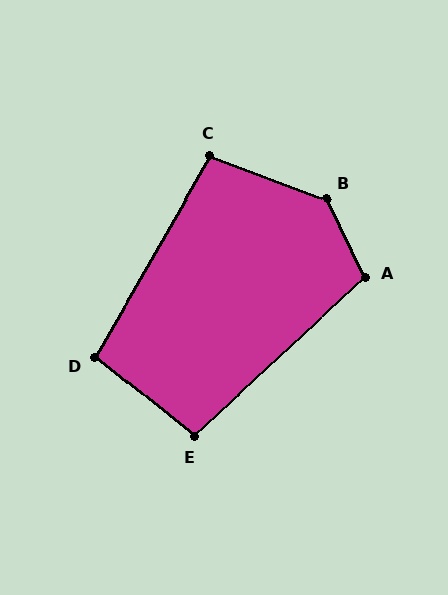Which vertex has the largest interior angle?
B, at approximately 136 degrees.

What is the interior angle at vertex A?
Approximately 107 degrees (obtuse).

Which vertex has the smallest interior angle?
E, at approximately 98 degrees.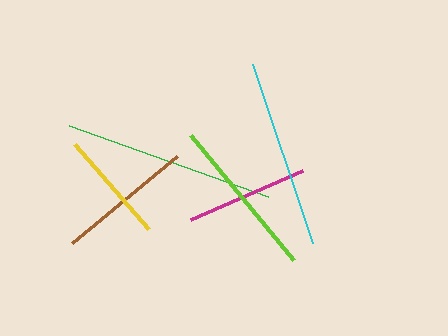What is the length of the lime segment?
The lime segment is approximately 162 pixels long.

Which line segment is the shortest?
The yellow line is the shortest at approximately 113 pixels.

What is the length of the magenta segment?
The magenta segment is approximately 122 pixels long.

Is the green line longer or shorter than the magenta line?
The green line is longer than the magenta line.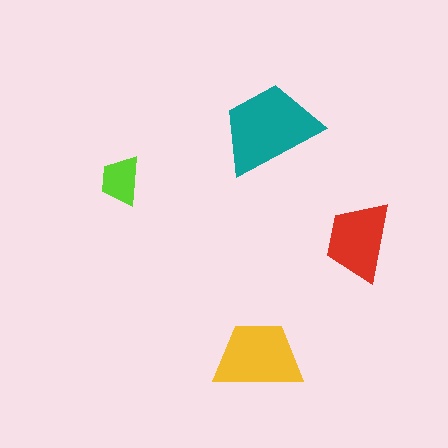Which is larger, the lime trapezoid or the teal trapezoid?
The teal one.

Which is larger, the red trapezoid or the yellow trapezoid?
The yellow one.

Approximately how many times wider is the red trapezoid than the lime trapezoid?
About 1.5 times wider.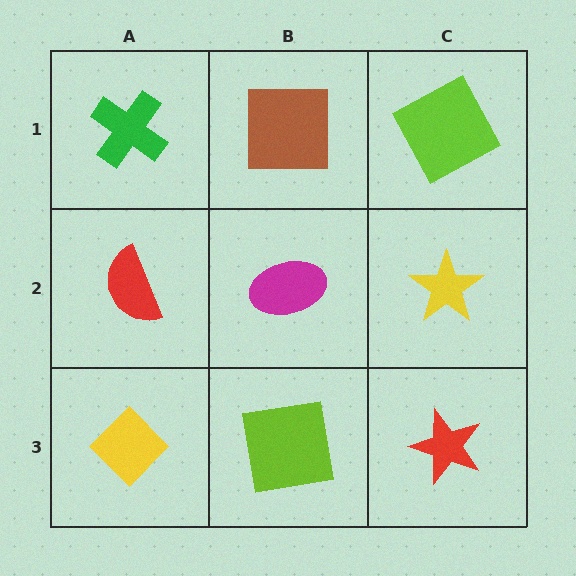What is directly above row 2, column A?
A green cross.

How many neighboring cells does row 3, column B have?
3.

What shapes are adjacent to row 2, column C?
A lime square (row 1, column C), a red star (row 3, column C), a magenta ellipse (row 2, column B).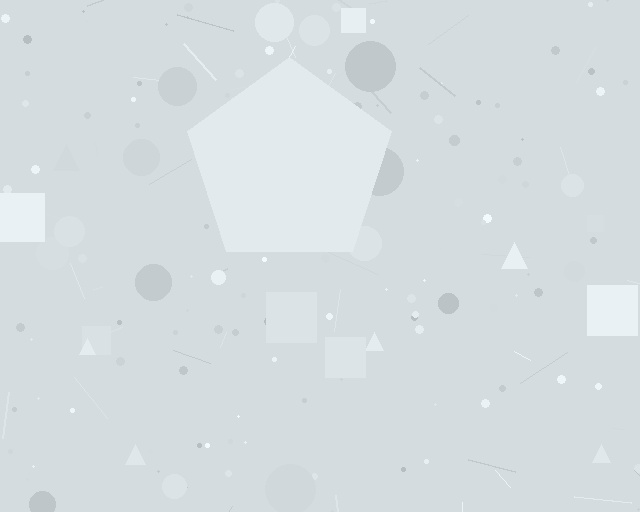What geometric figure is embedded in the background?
A pentagon is embedded in the background.